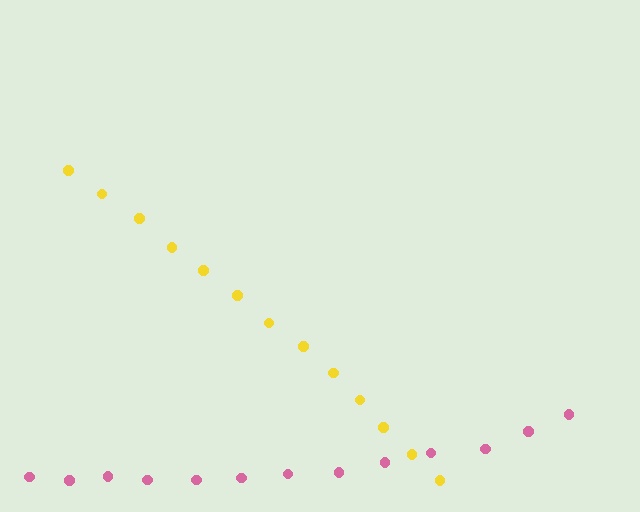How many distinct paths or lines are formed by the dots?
There are 2 distinct paths.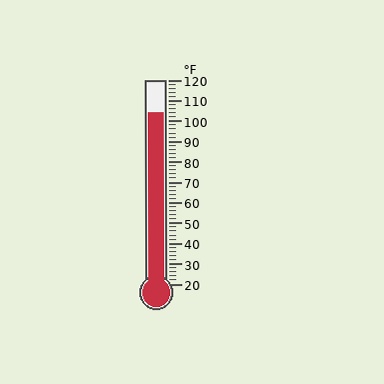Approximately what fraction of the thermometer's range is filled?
The thermometer is filled to approximately 85% of its range.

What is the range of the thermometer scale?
The thermometer scale ranges from 20°F to 120°F.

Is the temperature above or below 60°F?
The temperature is above 60°F.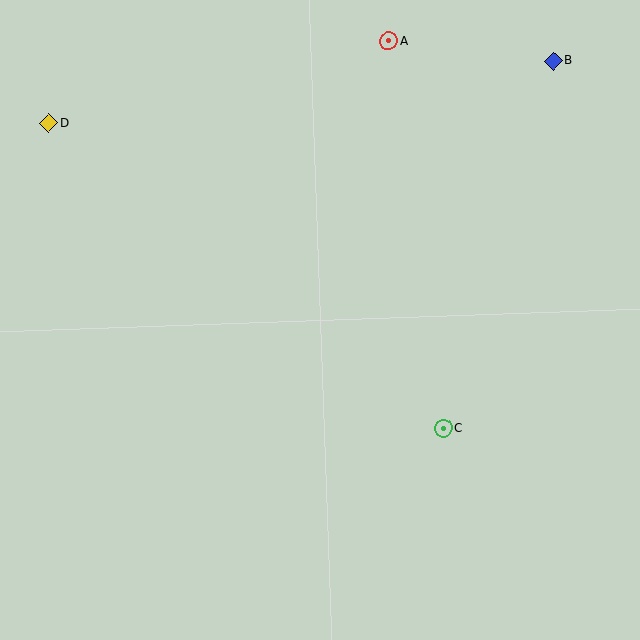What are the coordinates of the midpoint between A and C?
The midpoint between A and C is at (416, 235).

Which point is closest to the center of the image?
Point C at (443, 429) is closest to the center.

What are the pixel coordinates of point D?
Point D is at (48, 123).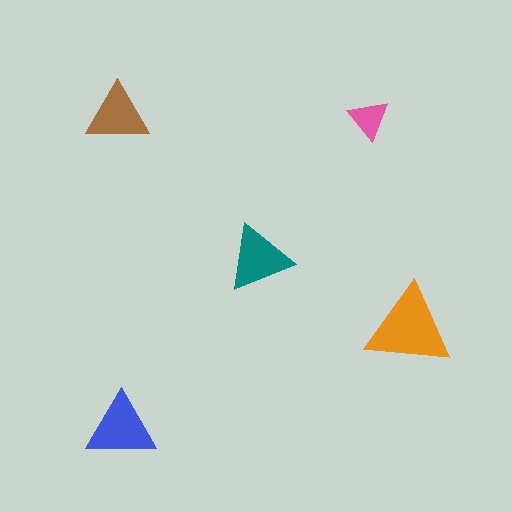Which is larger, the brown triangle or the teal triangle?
The teal one.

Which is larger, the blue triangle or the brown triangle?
The blue one.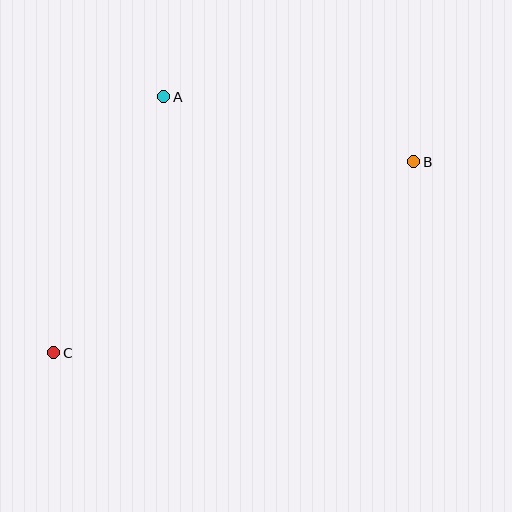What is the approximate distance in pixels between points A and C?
The distance between A and C is approximately 279 pixels.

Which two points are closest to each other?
Points A and B are closest to each other.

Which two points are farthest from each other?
Points B and C are farthest from each other.